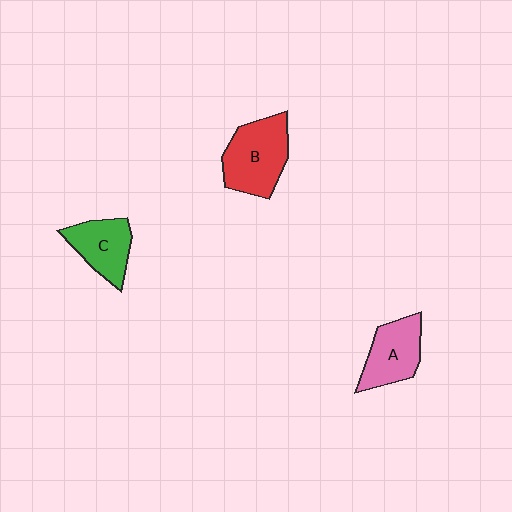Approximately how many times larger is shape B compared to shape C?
Approximately 1.4 times.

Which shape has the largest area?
Shape B (red).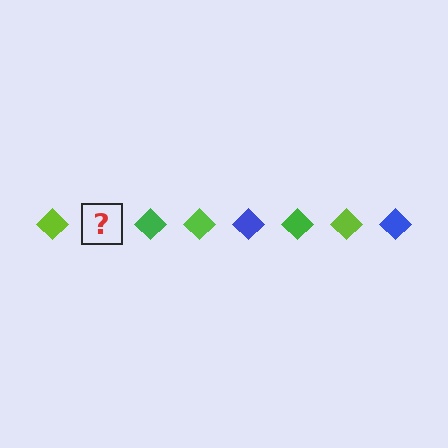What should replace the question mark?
The question mark should be replaced with a blue diamond.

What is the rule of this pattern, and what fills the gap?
The rule is that the pattern cycles through lime, blue, green diamonds. The gap should be filled with a blue diamond.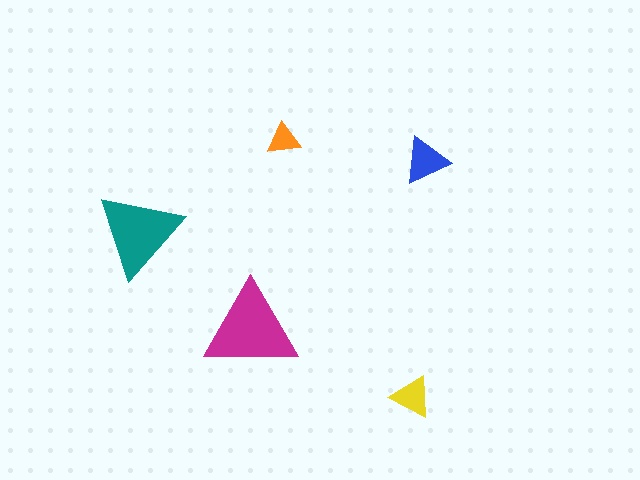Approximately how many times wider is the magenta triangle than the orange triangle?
About 3 times wider.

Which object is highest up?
The orange triangle is topmost.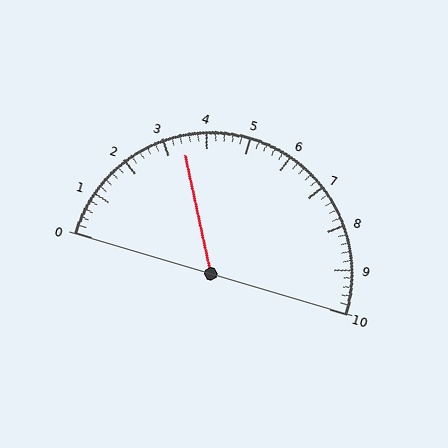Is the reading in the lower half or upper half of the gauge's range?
The reading is in the lower half of the range (0 to 10).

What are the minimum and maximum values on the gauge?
The gauge ranges from 0 to 10.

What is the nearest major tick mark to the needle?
The nearest major tick mark is 3.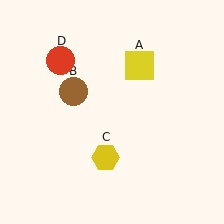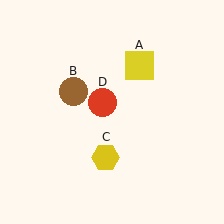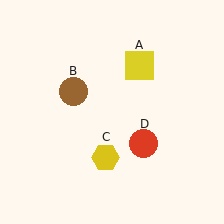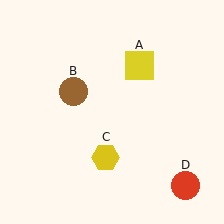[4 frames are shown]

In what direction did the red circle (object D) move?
The red circle (object D) moved down and to the right.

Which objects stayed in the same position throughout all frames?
Yellow square (object A) and brown circle (object B) and yellow hexagon (object C) remained stationary.